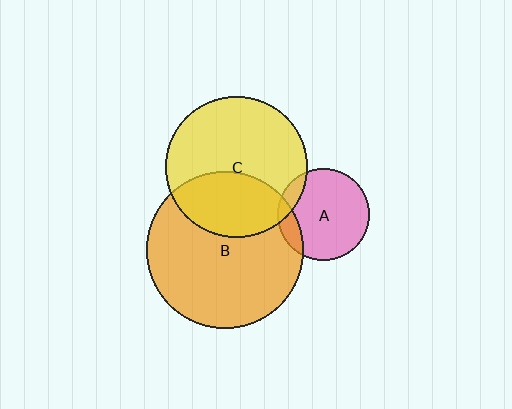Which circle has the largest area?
Circle B (orange).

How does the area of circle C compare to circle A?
Approximately 2.4 times.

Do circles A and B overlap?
Yes.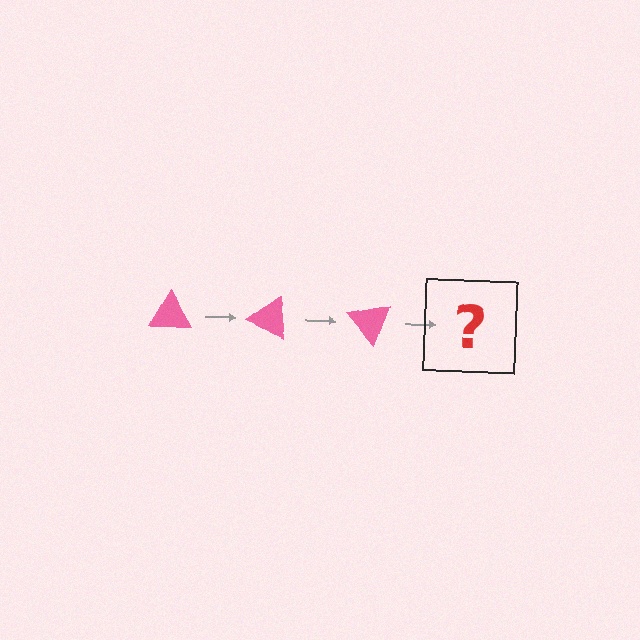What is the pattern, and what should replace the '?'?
The pattern is that the triangle rotates 25 degrees each step. The '?' should be a pink triangle rotated 75 degrees.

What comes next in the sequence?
The next element should be a pink triangle rotated 75 degrees.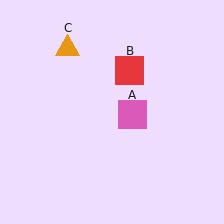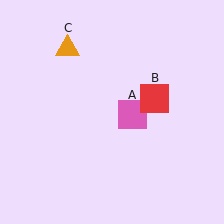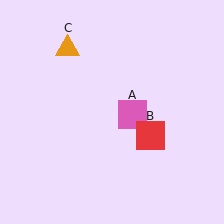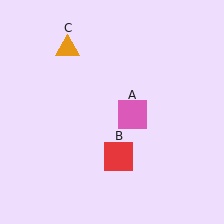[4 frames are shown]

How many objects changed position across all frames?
1 object changed position: red square (object B).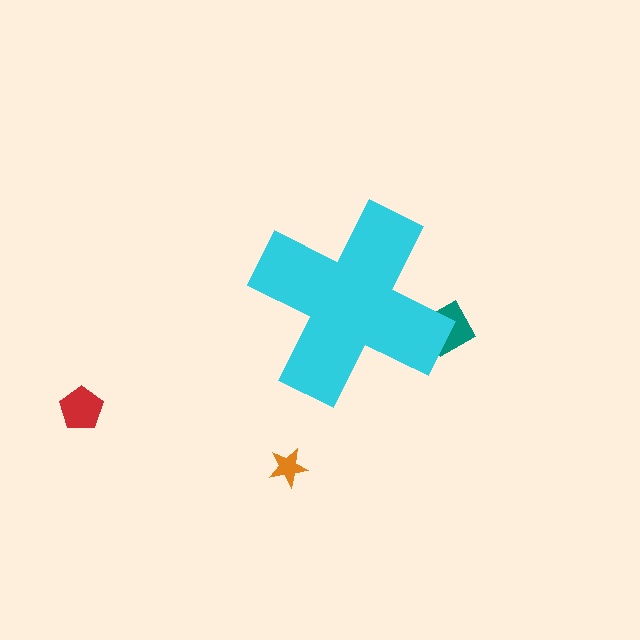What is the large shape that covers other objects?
A cyan cross.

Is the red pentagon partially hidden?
No, the red pentagon is fully visible.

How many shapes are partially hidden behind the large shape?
1 shape is partially hidden.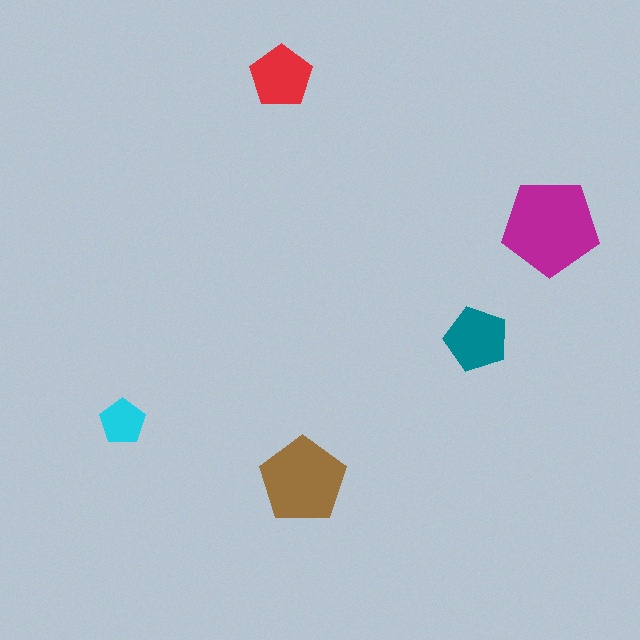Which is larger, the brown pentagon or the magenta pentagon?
The magenta one.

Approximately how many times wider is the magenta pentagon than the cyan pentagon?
About 2 times wider.